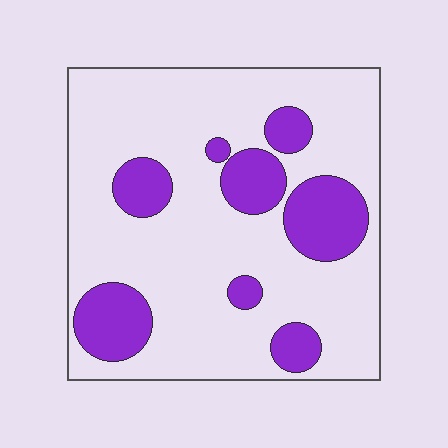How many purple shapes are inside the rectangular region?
8.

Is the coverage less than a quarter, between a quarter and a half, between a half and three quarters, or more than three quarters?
Less than a quarter.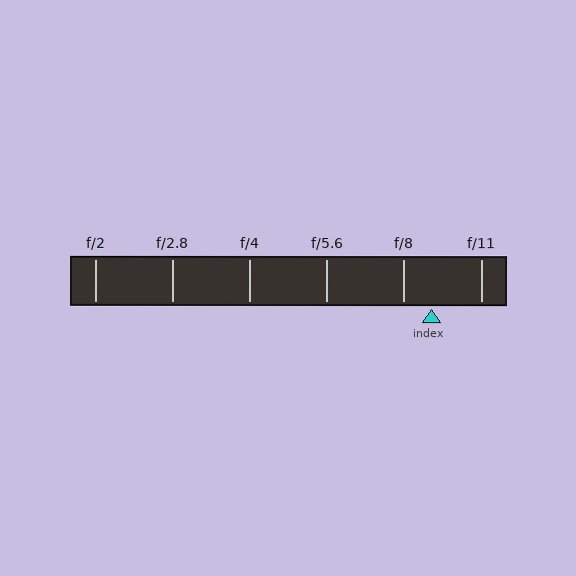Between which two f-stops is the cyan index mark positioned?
The index mark is between f/8 and f/11.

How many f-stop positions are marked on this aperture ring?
There are 6 f-stop positions marked.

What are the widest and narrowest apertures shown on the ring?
The widest aperture shown is f/2 and the narrowest is f/11.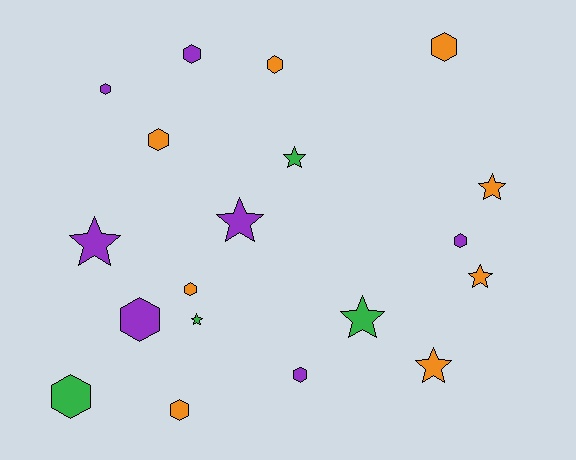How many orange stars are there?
There are 3 orange stars.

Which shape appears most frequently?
Hexagon, with 11 objects.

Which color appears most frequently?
Orange, with 8 objects.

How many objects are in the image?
There are 19 objects.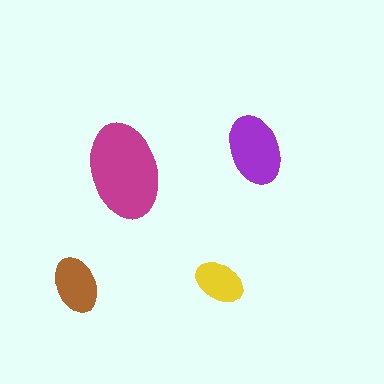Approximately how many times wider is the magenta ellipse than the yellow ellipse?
About 2 times wider.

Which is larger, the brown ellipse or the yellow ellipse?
The brown one.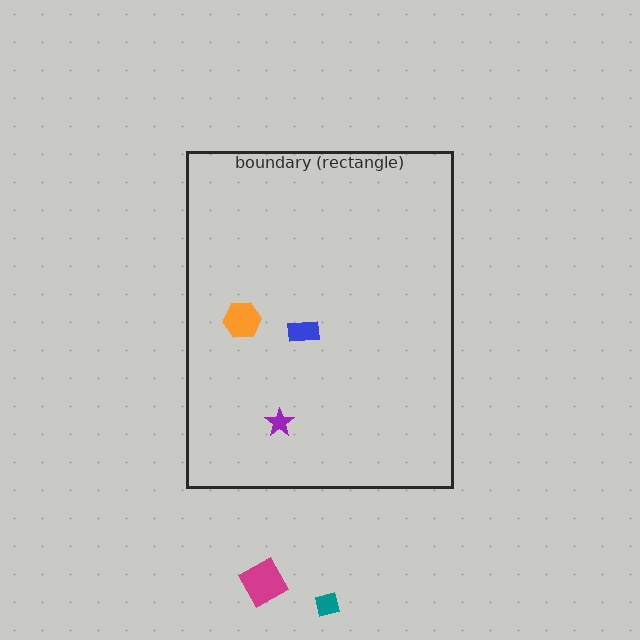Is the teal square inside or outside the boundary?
Outside.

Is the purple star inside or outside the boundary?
Inside.